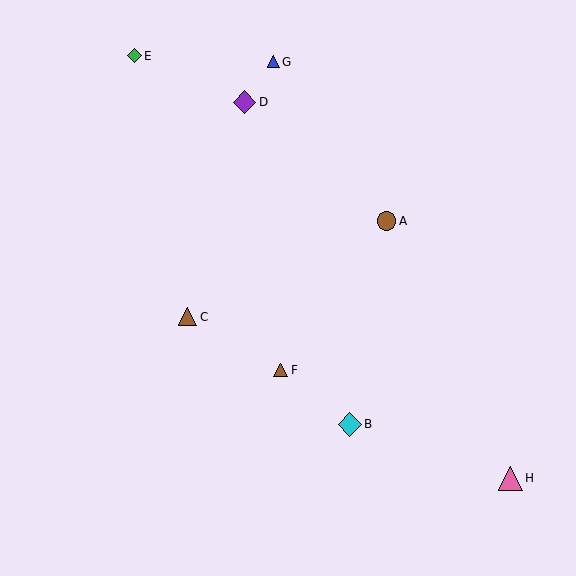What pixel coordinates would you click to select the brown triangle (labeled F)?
Click at (281, 370) to select the brown triangle F.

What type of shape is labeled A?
Shape A is a brown circle.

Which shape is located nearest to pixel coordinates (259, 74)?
The blue triangle (labeled G) at (273, 62) is nearest to that location.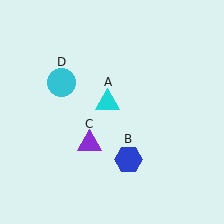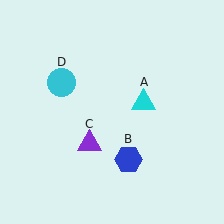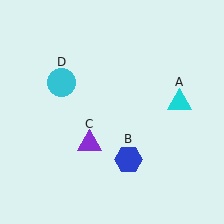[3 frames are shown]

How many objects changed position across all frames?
1 object changed position: cyan triangle (object A).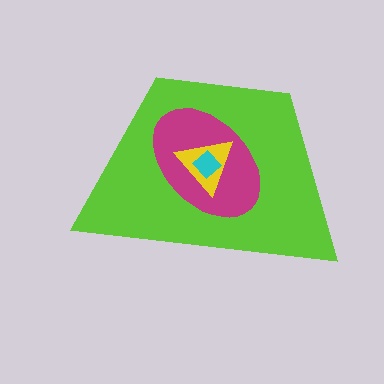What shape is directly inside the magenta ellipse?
The yellow triangle.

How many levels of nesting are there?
4.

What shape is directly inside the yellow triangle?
The cyan diamond.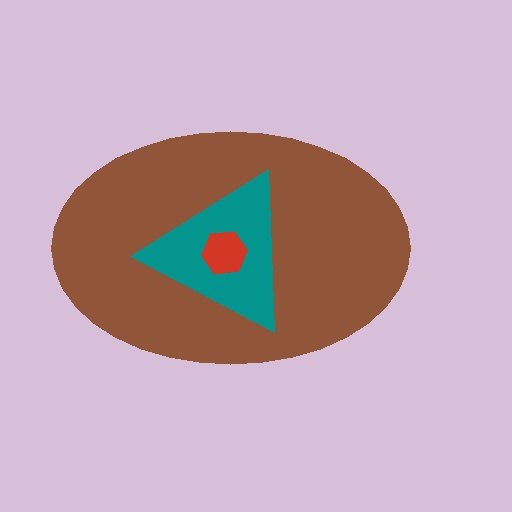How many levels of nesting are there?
3.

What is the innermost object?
The red hexagon.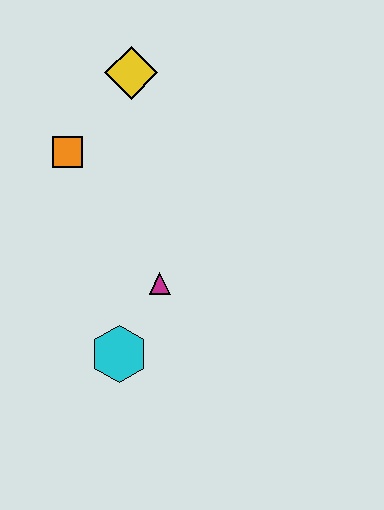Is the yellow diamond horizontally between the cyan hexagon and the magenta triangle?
Yes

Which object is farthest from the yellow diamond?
The cyan hexagon is farthest from the yellow diamond.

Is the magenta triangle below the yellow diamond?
Yes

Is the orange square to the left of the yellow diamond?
Yes